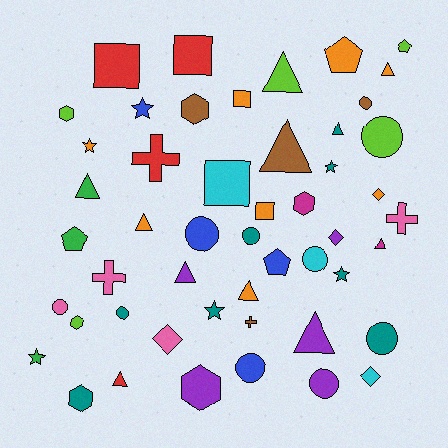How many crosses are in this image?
There are 4 crosses.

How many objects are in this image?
There are 50 objects.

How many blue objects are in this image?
There are 4 blue objects.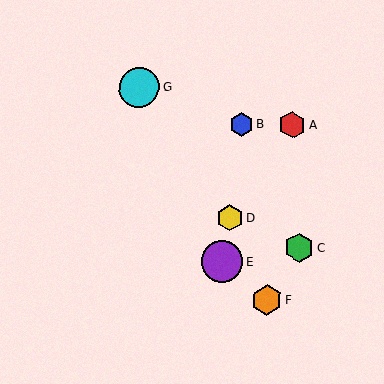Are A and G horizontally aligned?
No, A is at y≈125 and G is at y≈87.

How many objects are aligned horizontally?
2 objects (A, B) are aligned horizontally.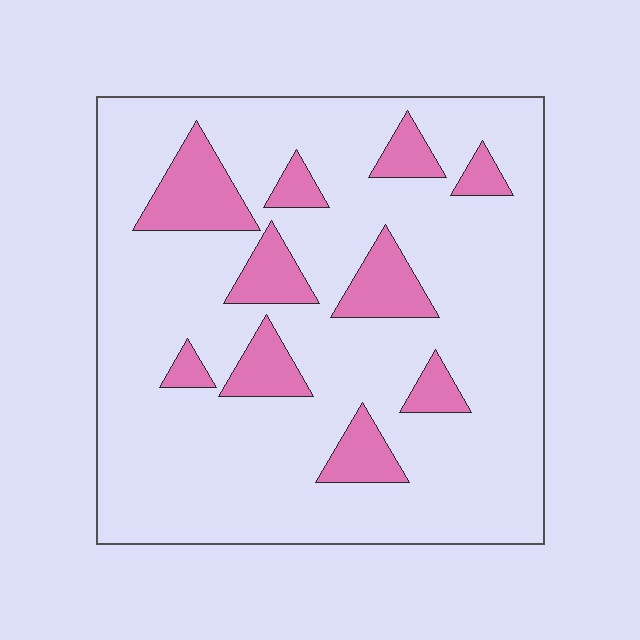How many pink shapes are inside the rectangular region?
10.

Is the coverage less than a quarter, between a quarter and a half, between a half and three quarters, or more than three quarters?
Less than a quarter.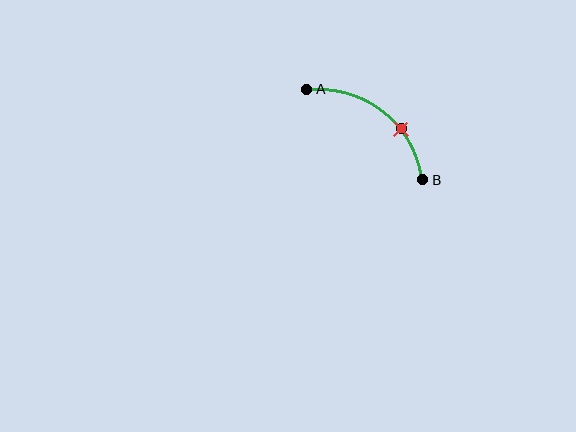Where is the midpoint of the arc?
The arc midpoint is the point on the curve farthest from the straight line joining A and B. It sits above and to the right of that line.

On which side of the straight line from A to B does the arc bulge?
The arc bulges above and to the right of the straight line connecting A and B.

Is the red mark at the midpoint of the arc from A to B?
No. The red mark lies on the arc but is closer to endpoint B. The arc midpoint would be at the point on the curve equidistant along the arc from both A and B.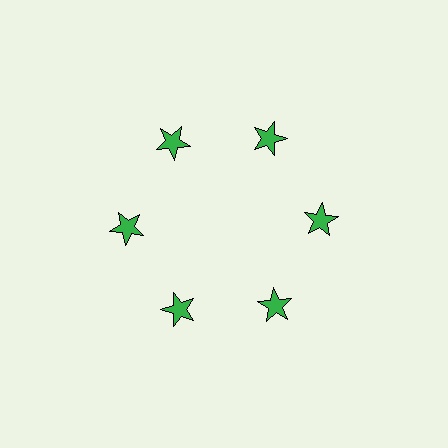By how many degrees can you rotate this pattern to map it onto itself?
The pattern maps onto itself every 60 degrees of rotation.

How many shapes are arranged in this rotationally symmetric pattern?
There are 6 shapes, arranged in 6 groups of 1.